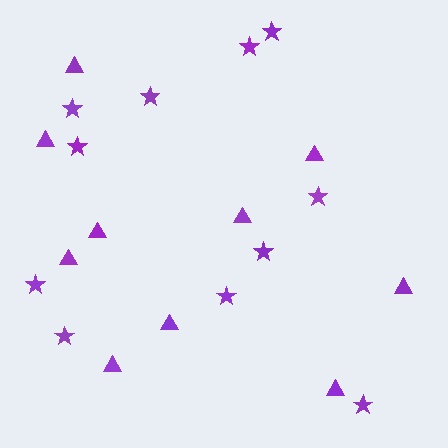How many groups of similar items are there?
There are 2 groups: one group of stars (11) and one group of triangles (10).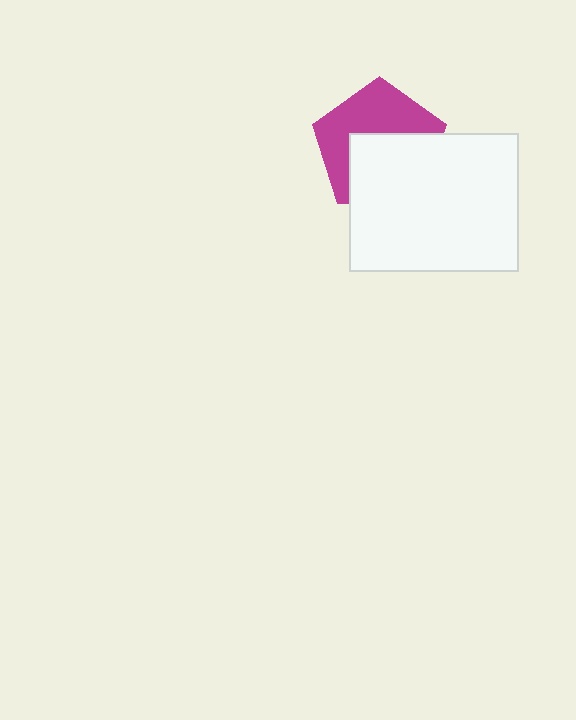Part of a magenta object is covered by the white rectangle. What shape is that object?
It is a pentagon.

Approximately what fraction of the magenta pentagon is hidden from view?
Roughly 49% of the magenta pentagon is hidden behind the white rectangle.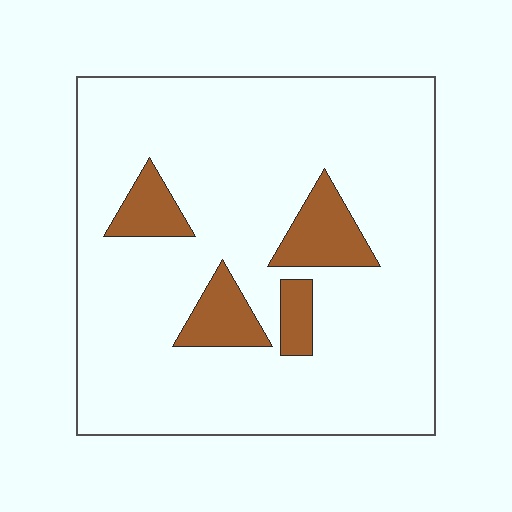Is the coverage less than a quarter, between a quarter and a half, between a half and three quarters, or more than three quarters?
Less than a quarter.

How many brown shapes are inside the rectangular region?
4.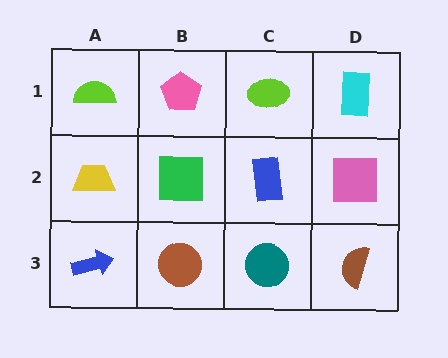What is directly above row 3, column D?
A pink square.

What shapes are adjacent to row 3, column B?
A green square (row 2, column B), a blue arrow (row 3, column A), a teal circle (row 3, column C).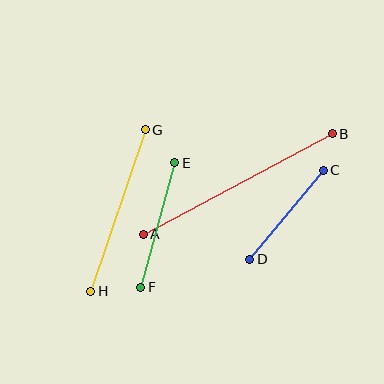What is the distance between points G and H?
The distance is approximately 171 pixels.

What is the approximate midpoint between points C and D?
The midpoint is at approximately (286, 215) pixels.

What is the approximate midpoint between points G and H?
The midpoint is at approximately (118, 211) pixels.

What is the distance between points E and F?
The distance is approximately 129 pixels.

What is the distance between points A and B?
The distance is approximately 214 pixels.